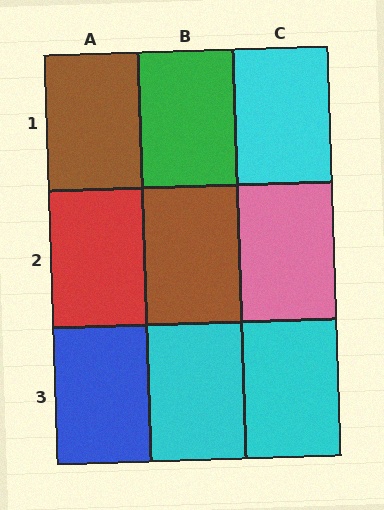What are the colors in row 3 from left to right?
Blue, cyan, cyan.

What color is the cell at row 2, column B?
Brown.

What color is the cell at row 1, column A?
Brown.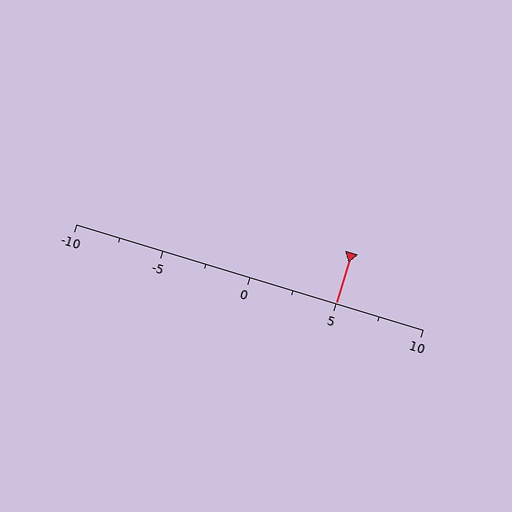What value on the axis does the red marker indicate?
The marker indicates approximately 5.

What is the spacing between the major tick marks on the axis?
The major ticks are spaced 5 apart.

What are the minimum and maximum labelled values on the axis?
The axis runs from -10 to 10.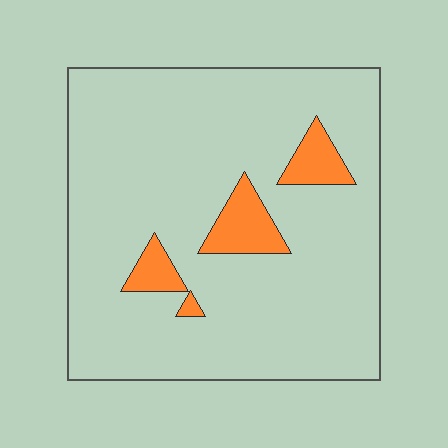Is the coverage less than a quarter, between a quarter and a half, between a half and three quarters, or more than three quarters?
Less than a quarter.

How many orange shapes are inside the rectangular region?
4.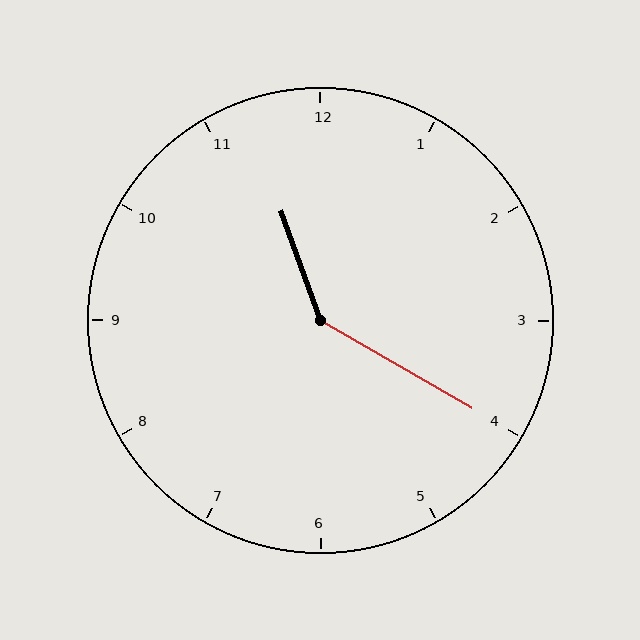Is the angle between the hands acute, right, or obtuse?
It is obtuse.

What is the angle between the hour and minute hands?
Approximately 140 degrees.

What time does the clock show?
11:20.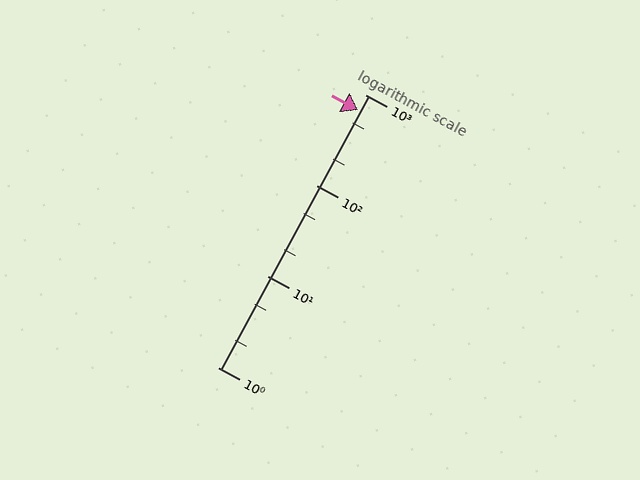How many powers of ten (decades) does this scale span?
The scale spans 3 decades, from 1 to 1000.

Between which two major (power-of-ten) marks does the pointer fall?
The pointer is between 100 and 1000.